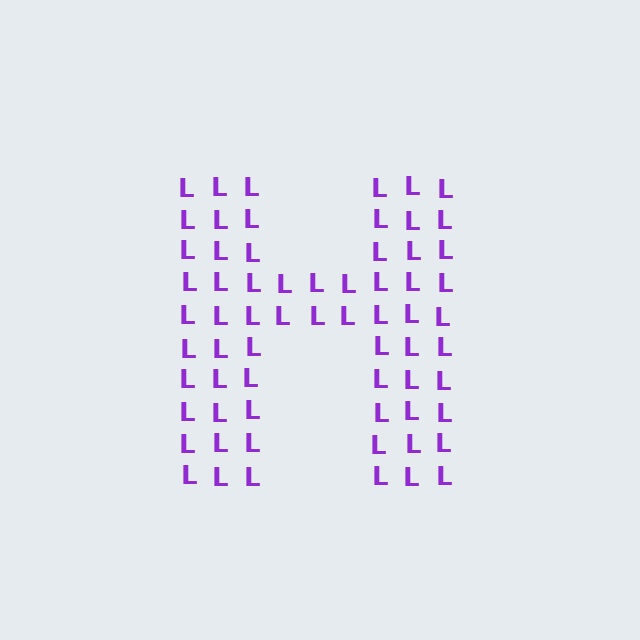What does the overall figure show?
The overall figure shows the letter H.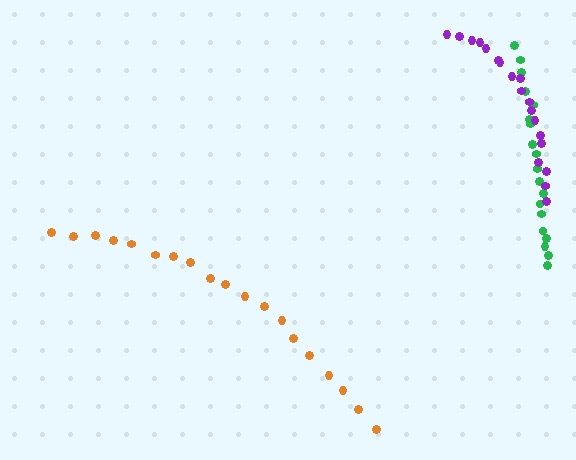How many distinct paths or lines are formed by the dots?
There are 3 distinct paths.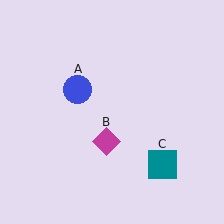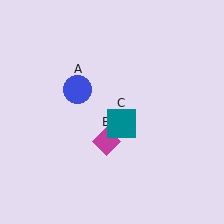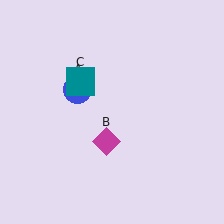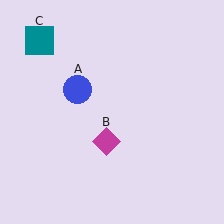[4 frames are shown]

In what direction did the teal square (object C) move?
The teal square (object C) moved up and to the left.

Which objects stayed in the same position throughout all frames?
Blue circle (object A) and magenta diamond (object B) remained stationary.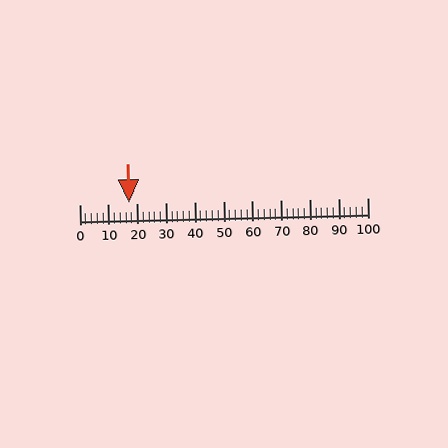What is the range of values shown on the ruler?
The ruler shows values from 0 to 100.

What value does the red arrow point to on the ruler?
The red arrow points to approximately 17.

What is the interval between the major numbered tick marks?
The major tick marks are spaced 10 units apart.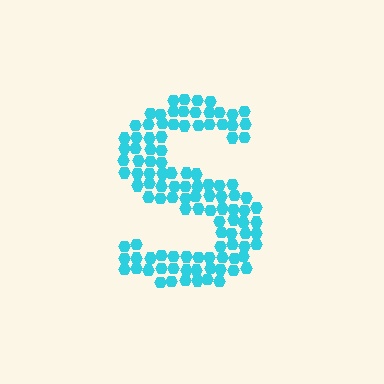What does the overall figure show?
The overall figure shows the letter S.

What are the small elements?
The small elements are hexagons.